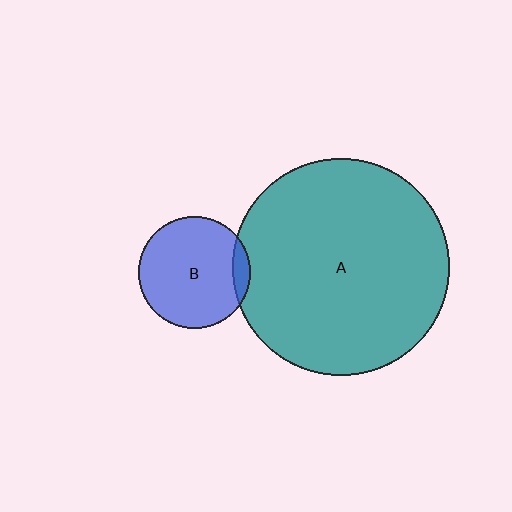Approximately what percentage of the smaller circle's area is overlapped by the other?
Approximately 10%.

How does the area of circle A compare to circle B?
Approximately 3.8 times.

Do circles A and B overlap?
Yes.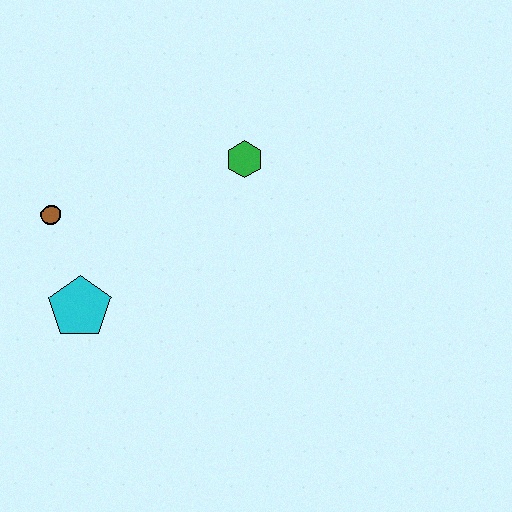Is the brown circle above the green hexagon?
No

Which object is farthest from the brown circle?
The green hexagon is farthest from the brown circle.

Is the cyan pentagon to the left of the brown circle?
No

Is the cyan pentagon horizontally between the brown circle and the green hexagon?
Yes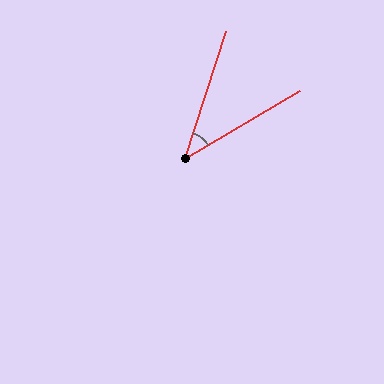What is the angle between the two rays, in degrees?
Approximately 41 degrees.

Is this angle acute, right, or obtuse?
It is acute.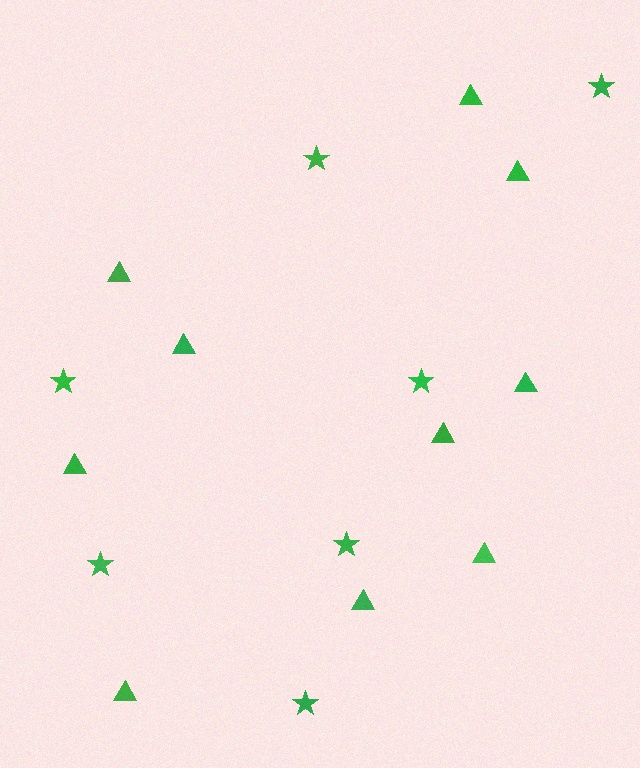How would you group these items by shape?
There are 2 groups: one group of triangles (10) and one group of stars (7).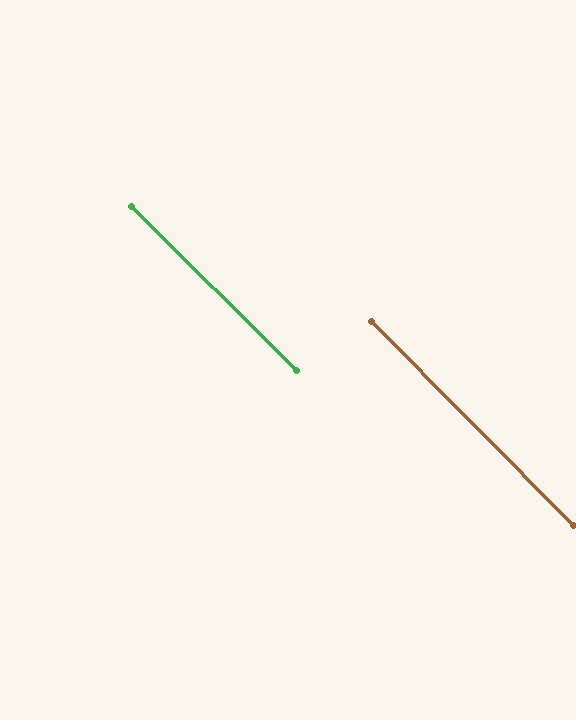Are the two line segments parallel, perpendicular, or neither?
Parallel — their directions differ by only 0.4°.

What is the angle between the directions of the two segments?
Approximately 0 degrees.